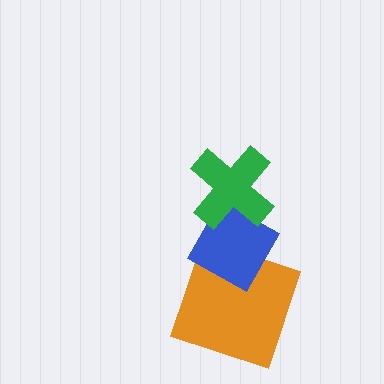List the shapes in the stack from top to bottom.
From top to bottom: the green cross, the blue diamond, the orange square.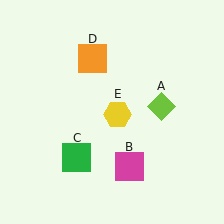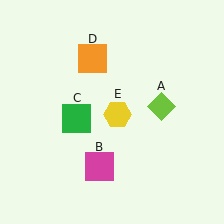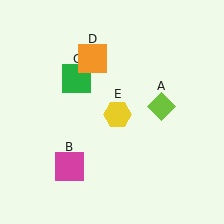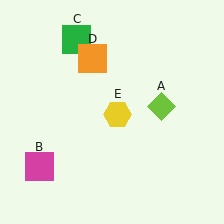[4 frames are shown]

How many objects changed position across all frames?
2 objects changed position: magenta square (object B), green square (object C).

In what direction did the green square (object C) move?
The green square (object C) moved up.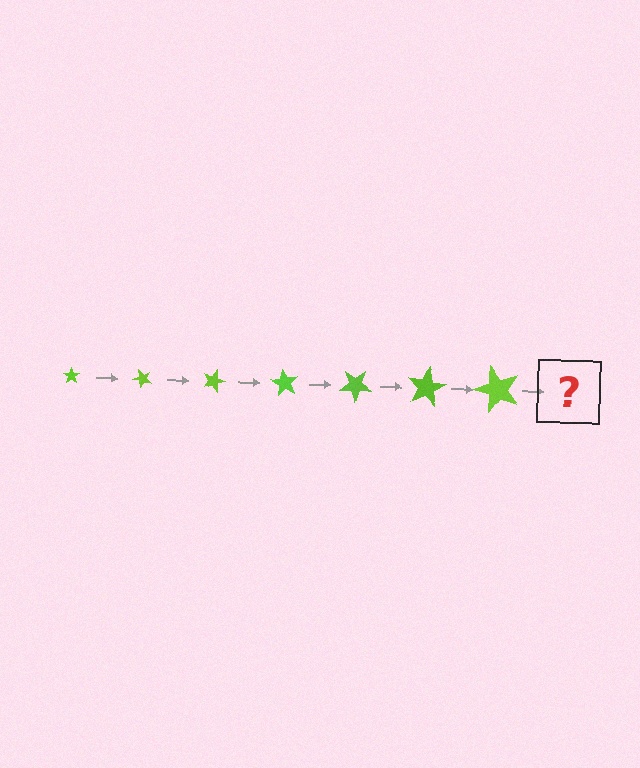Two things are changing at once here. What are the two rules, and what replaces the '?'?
The two rules are that the star grows larger each step and it rotates 45 degrees each step. The '?' should be a star, larger than the previous one and rotated 315 degrees from the start.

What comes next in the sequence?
The next element should be a star, larger than the previous one and rotated 315 degrees from the start.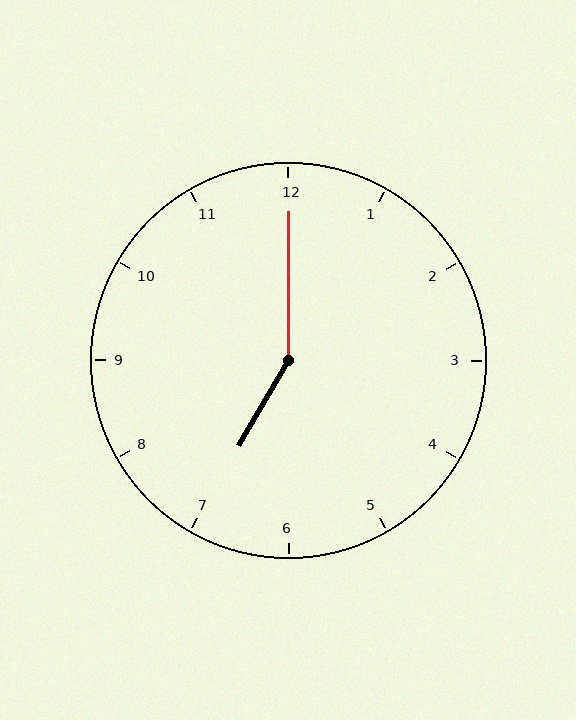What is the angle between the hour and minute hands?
Approximately 150 degrees.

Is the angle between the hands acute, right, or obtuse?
It is obtuse.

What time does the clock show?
7:00.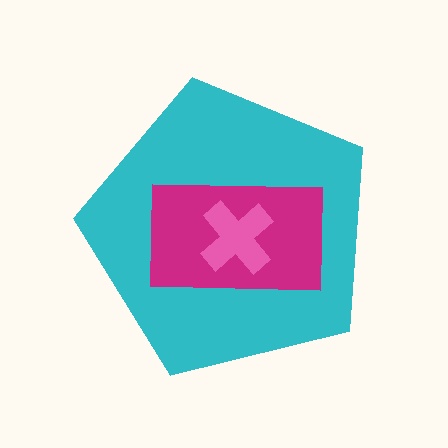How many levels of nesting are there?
3.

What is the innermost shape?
The pink cross.